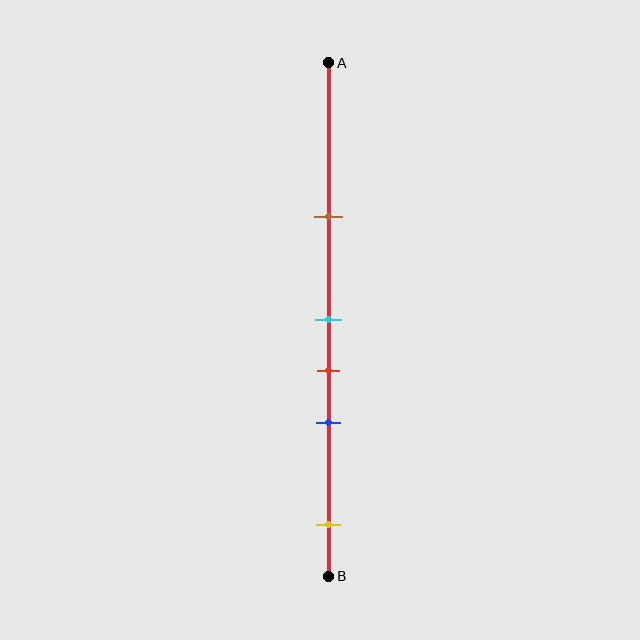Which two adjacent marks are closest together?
The cyan and red marks are the closest adjacent pair.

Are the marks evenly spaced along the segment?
No, the marks are not evenly spaced.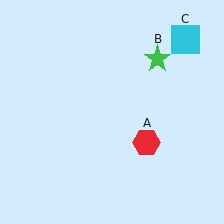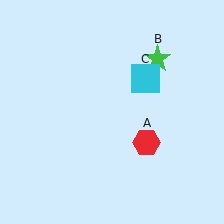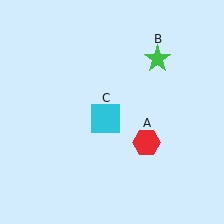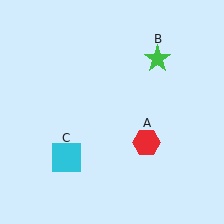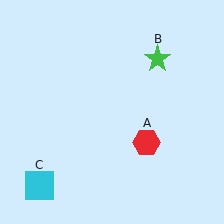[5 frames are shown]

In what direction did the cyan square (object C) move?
The cyan square (object C) moved down and to the left.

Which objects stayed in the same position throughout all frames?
Red hexagon (object A) and green star (object B) remained stationary.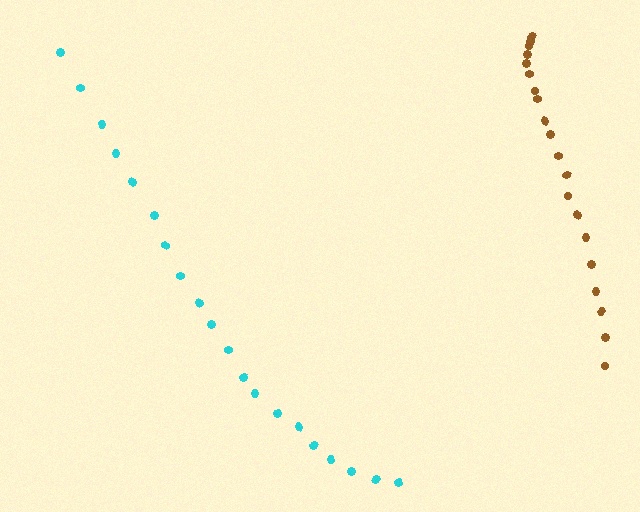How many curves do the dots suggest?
There are 2 distinct paths.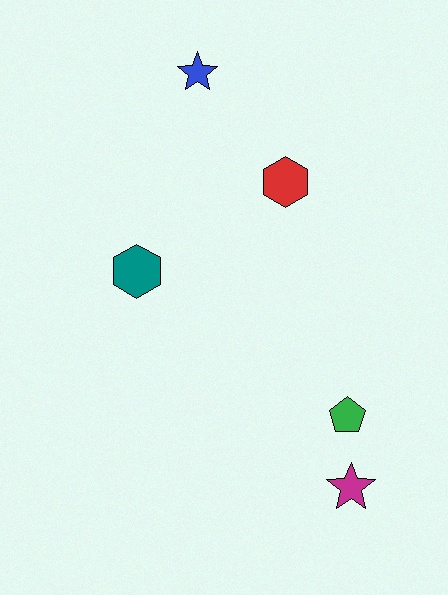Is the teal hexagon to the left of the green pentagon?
Yes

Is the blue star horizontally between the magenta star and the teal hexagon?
Yes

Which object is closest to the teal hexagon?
The red hexagon is closest to the teal hexagon.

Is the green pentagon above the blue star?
No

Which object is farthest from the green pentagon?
The blue star is farthest from the green pentagon.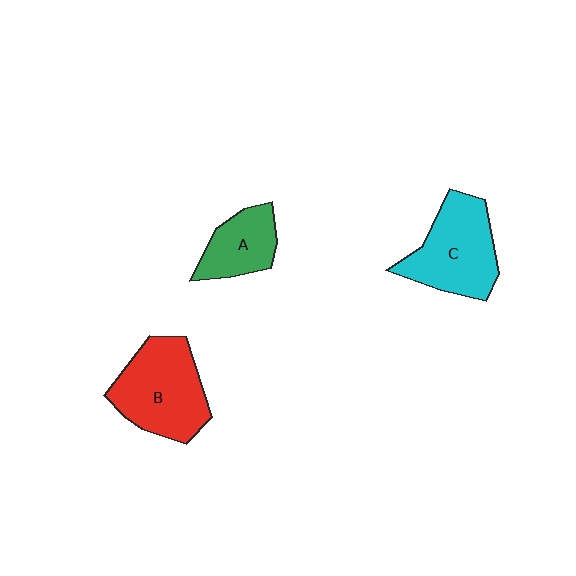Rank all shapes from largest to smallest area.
From largest to smallest: B (red), C (cyan), A (green).